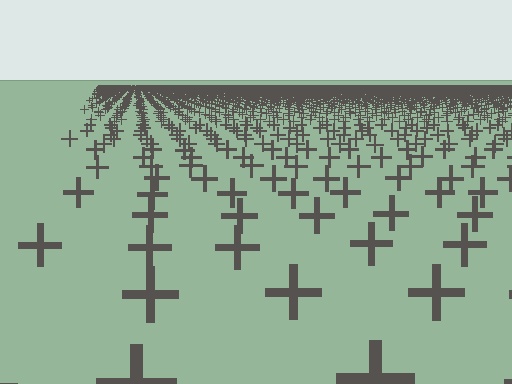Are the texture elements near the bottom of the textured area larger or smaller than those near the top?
Larger. Near the bottom, elements are closer to the viewer and appear at a bigger on-screen size.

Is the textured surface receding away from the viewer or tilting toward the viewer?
The surface is receding away from the viewer. Texture elements get smaller and denser toward the top.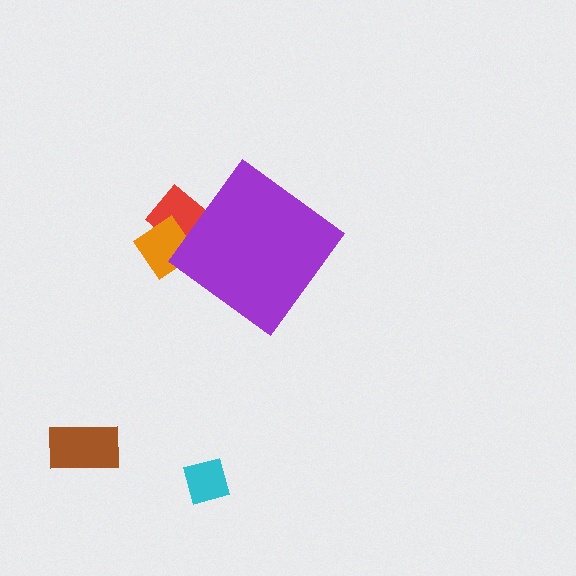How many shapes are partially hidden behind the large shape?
2 shapes are partially hidden.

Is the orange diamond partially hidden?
Yes, the orange diamond is partially hidden behind the purple diamond.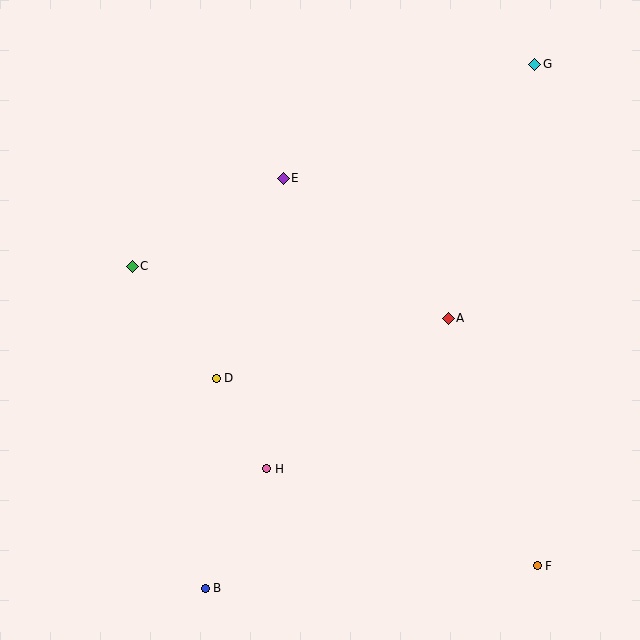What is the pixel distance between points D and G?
The distance between D and G is 447 pixels.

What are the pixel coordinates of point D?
Point D is at (216, 378).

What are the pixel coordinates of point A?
Point A is at (448, 318).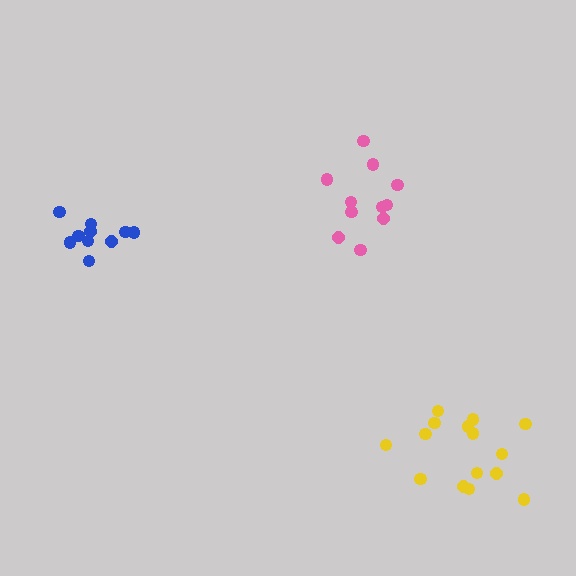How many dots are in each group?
Group 1: 11 dots, Group 2: 15 dots, Group 3: 10 dots (36 total).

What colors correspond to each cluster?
The clusters are colored: pink, yellow, blue.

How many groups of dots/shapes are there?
There are 3 groups.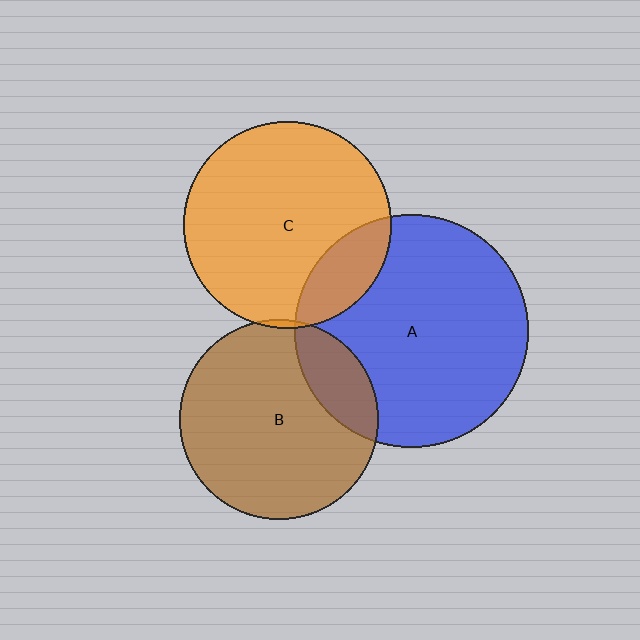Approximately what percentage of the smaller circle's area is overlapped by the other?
Approximately 15%.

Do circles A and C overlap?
Yes.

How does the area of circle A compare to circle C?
Approximately 1.3 times.